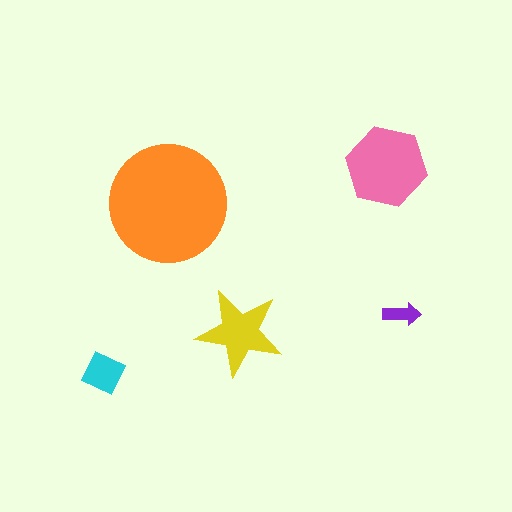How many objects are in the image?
There are 5 objects in the image.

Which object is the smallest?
The purple arrow.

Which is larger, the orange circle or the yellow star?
The orange circle.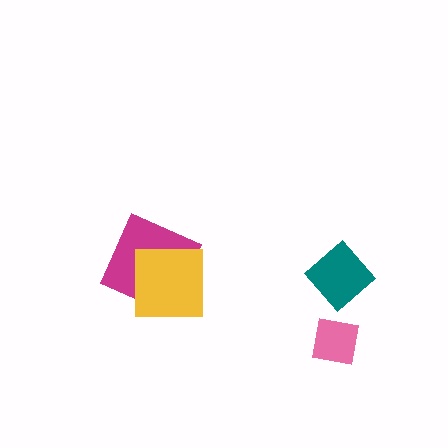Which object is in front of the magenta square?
The yellow square is in front of the magenta square.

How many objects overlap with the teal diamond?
0 objects overlap with the teal diamond.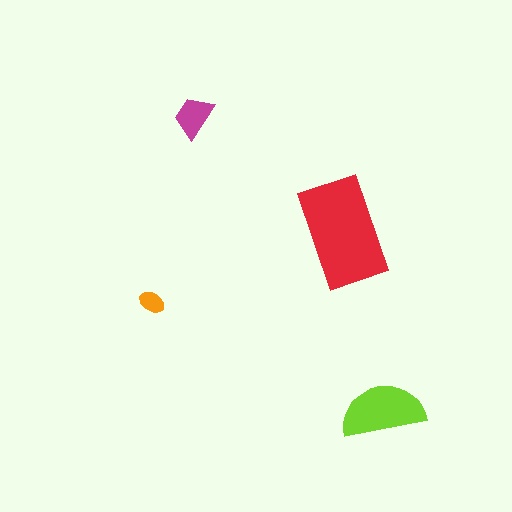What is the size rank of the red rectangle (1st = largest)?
1st.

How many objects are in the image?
There are 4 objects in the image.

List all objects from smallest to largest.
The orange ellipse, the magenta trapezoid, the lime semicircle, the red rectangle.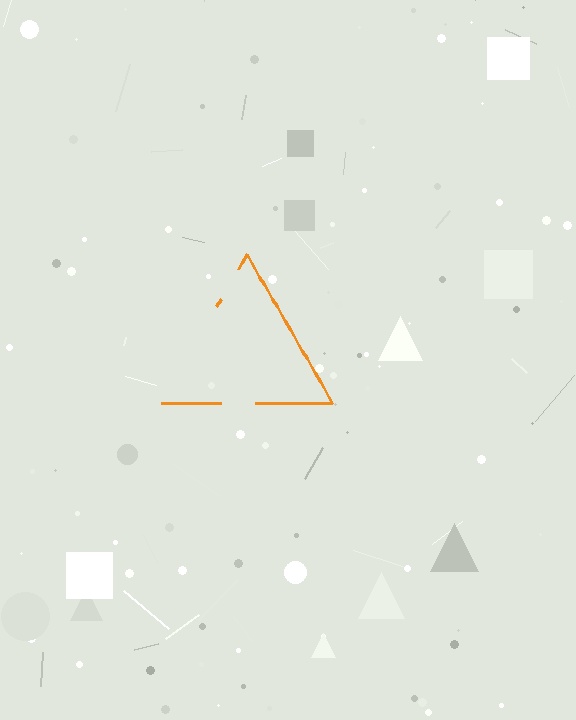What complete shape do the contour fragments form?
The contour fragments form a triangle.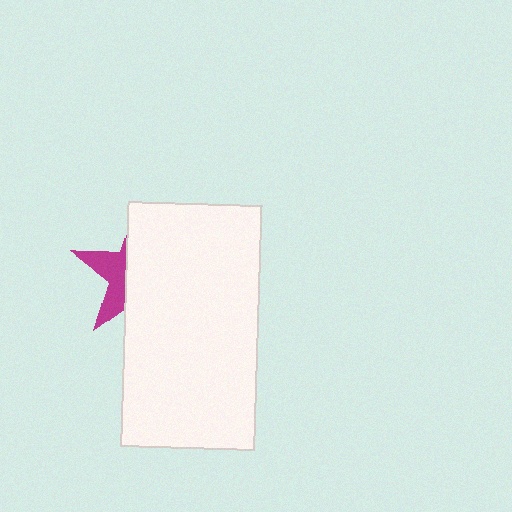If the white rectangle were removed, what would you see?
You would see the complete magenta star.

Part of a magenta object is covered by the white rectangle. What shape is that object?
It is a star.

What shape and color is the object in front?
The object in front is a white rectangle.